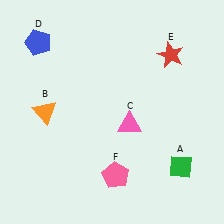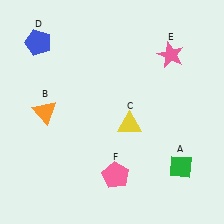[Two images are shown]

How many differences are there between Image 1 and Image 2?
There are 2 differences between the two images.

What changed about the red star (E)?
In Image 1, E is red. In Image 2, it changed to pink.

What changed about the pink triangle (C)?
In Image 1, C is pink. In Image 2, it changed to yellow.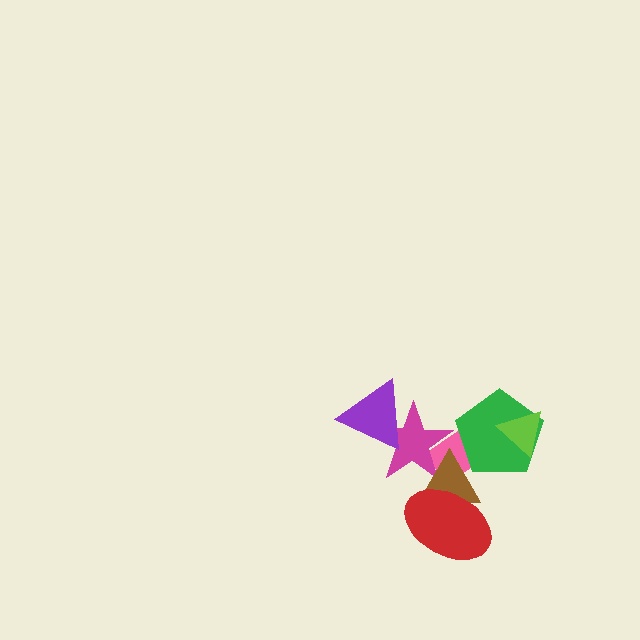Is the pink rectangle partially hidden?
Yes, it is partially covered by another shape.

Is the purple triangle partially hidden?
No, no other shape covers it.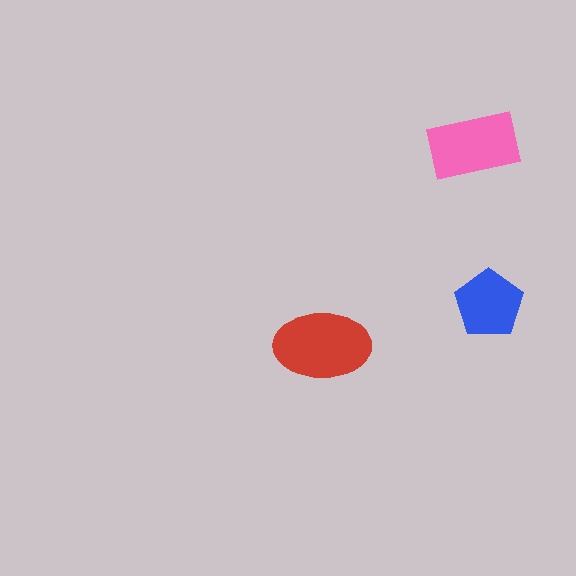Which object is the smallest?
The blue pentagon.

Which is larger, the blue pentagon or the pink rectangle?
The pink rectangle.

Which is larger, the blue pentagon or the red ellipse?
The red ellipse.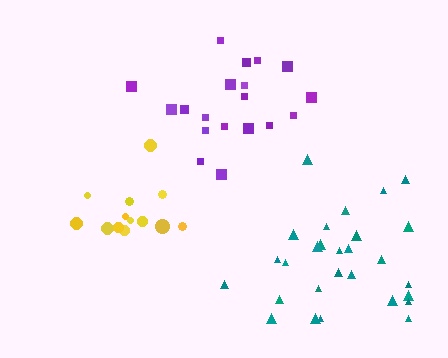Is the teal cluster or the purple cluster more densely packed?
Teal.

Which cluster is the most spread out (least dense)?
Purple.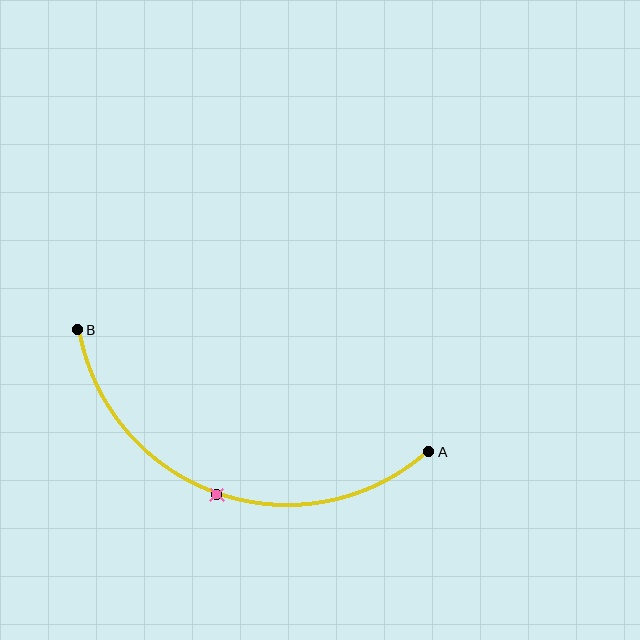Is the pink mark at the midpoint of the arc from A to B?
Yes. The pink mark lies on the arc at equal arc-length from both A and B — it is the arc midpoint.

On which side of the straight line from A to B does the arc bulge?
The arc bulges below the straight line connecting A and B.